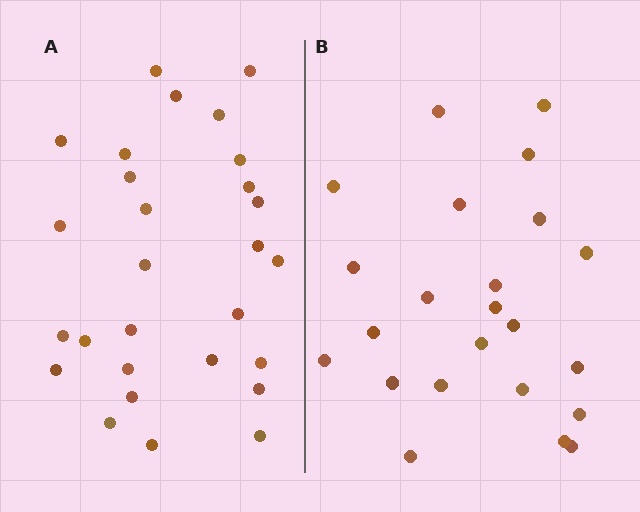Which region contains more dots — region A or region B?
Region A (the left region) has more dots.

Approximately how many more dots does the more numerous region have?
Region A has about 5 more dots than region B.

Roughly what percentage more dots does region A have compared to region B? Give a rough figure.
About 20% more.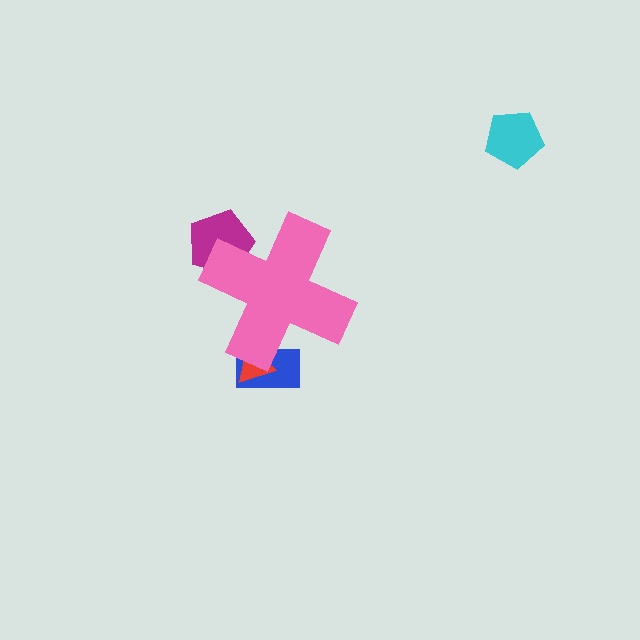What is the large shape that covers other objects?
A pink cross.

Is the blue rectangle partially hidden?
Yes, the blue rectangle is partially hidden behind the pink cross.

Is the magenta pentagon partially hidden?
Yes, the magenta pentagon is partially hidden behind the pink cross.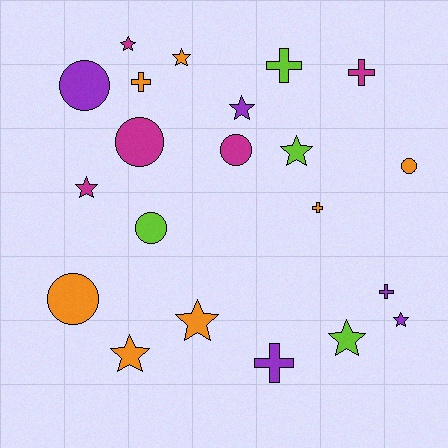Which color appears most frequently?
Orange, with 7 objects.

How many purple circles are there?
There is 1 purple circle.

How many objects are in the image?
There are 21 objects.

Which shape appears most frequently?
Star, with 9 objects.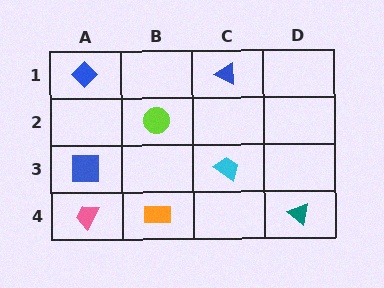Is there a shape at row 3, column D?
No, that cell is empty.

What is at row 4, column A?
A pink trapezoid.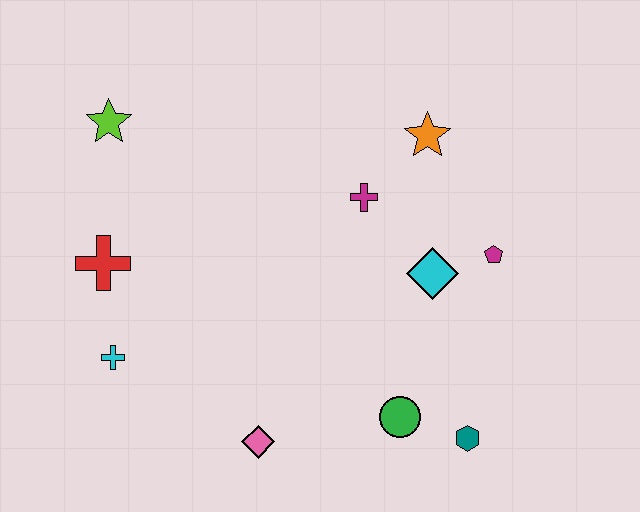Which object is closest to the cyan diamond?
The magenta pentagon is closest to the cyan diamond.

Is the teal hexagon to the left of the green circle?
No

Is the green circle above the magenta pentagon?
No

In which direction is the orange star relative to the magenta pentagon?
The orange star is above the magenta pentagon.